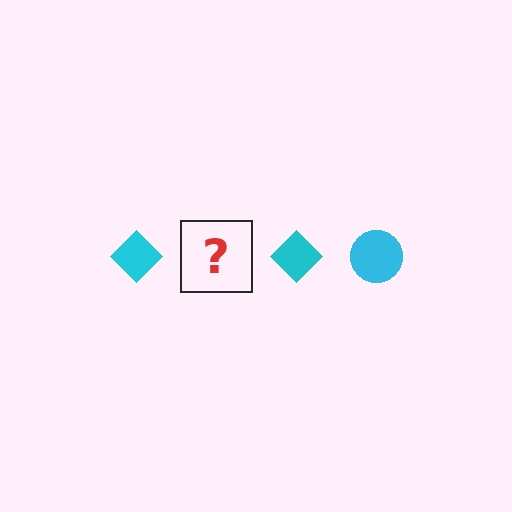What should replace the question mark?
The question mark should be replaced with a cyan circle.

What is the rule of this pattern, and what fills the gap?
The rule is that the pattern cycles through diamond, circle shapes in cyan. The gap should be filled with a cyan circle.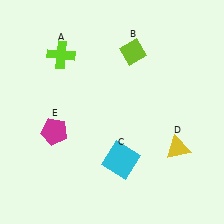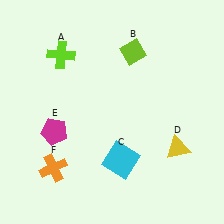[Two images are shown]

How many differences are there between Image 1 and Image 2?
There is 1 difference between the two images.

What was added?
An orange cross (F) was added in Image 2.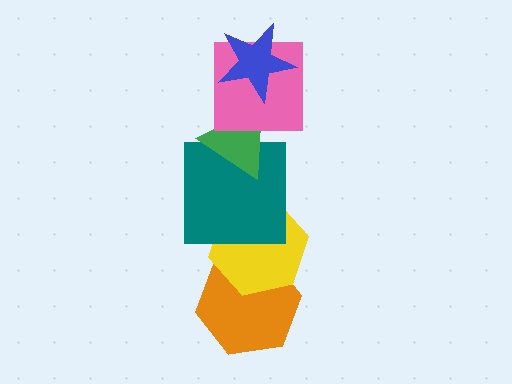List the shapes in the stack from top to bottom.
From top to bottom: the blue star, the pink square, the green triangle, the teal square, the yellow hexagon, the orange hexagon.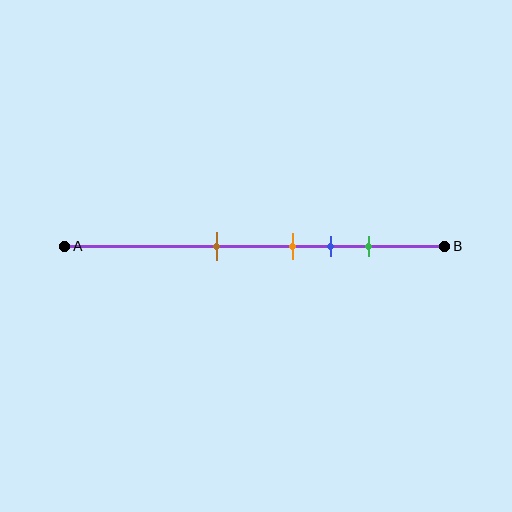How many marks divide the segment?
There are 4 marks dividing the segment.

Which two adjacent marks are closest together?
The orange and blue marks are the closest adjacent pair.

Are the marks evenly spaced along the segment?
No, the marks are not evenly spaced.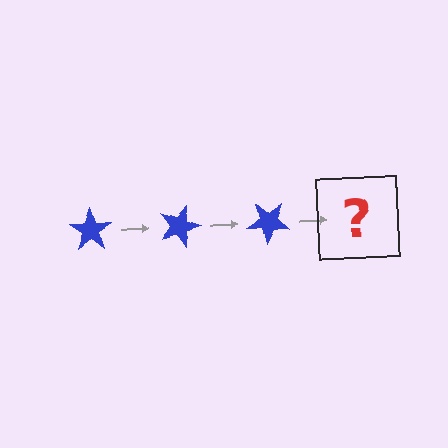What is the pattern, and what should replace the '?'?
The pattern is that the star rotates 20 degrees each step. The '?' should be a blue star rotated 60 degrees.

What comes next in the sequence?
The next element should be a blue star rotated 60 degrees.